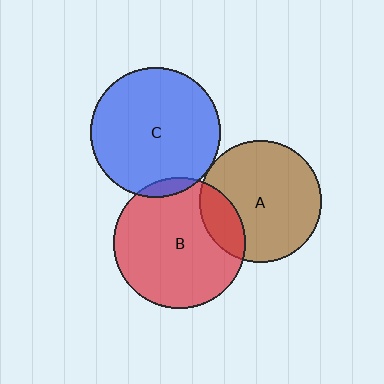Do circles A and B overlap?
Yes.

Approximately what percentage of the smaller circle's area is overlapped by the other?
Approximately 20%.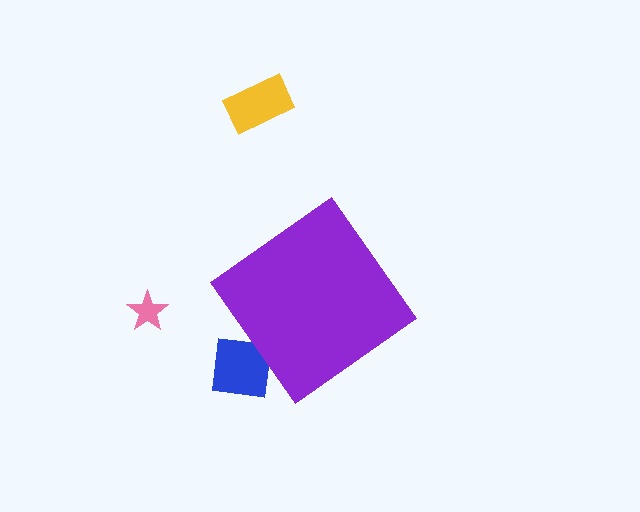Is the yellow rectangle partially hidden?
No, the yellow rectangle is fully visible.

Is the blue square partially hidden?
Yes, the blue square is partially hidden behind the purple diamond.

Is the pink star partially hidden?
No, the pink star is fully visible.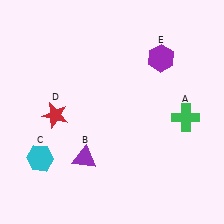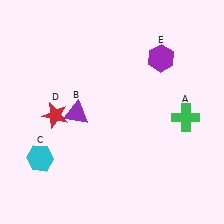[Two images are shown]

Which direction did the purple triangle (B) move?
The purple triangle (B) moved up.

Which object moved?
The purple triangle (B) moved up.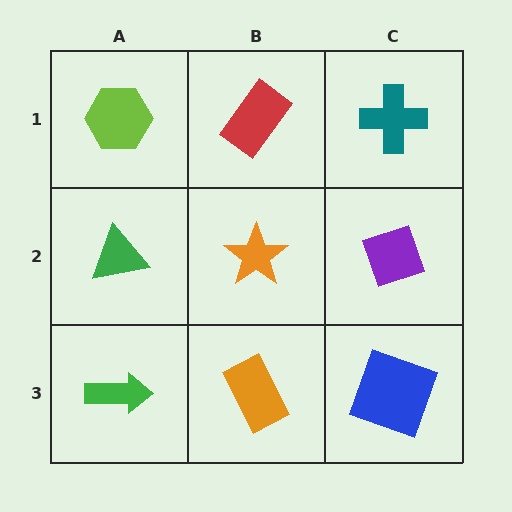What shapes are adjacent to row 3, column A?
A green triangle (row 2, column A), an orange rectangle (row 3, column B).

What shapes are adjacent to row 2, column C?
A teal cross (row 1, column C), a blue square (row 3, column C), an orange star (row 2, column B).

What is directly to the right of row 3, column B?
A blue square.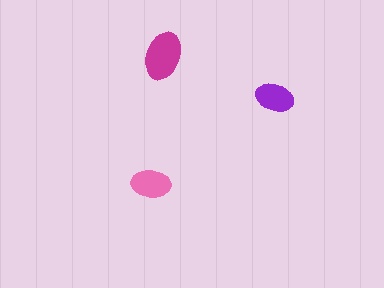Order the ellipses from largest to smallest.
the magenta one, the pink one, the purple one.